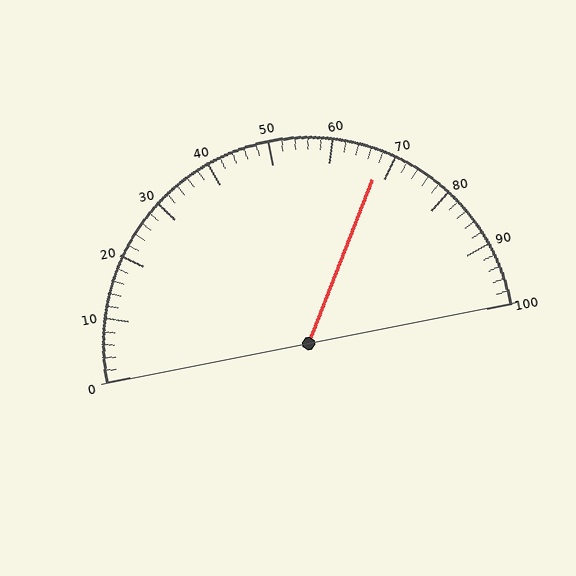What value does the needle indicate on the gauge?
The needle indicates approximately 68.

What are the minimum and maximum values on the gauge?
The gauge ranges from 0 to 100.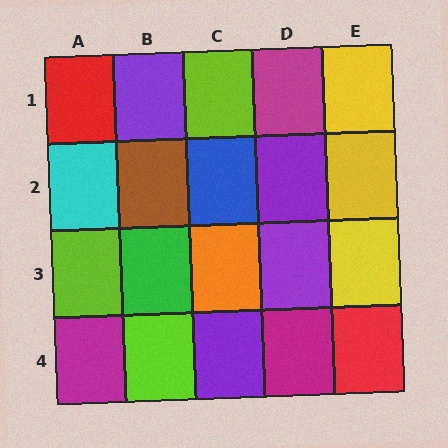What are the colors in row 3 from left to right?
Lime, green, orange, purple, yellow.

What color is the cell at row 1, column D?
Magenta.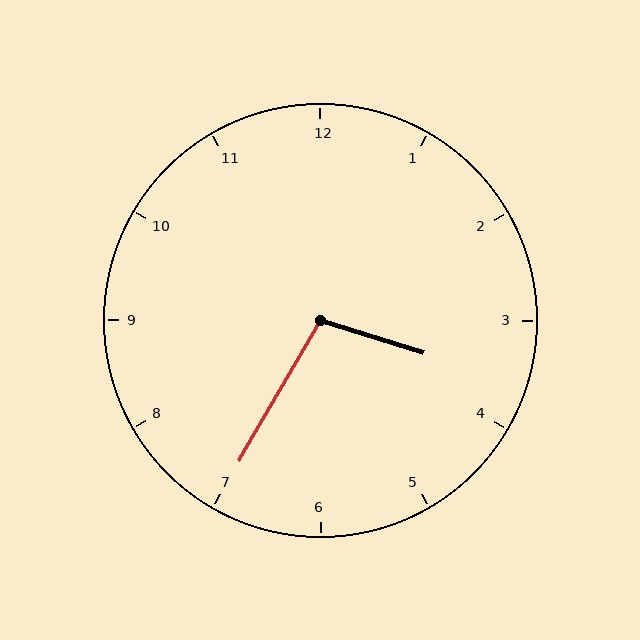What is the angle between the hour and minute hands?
Approximately 102 degrees.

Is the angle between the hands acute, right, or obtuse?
It is obtuse.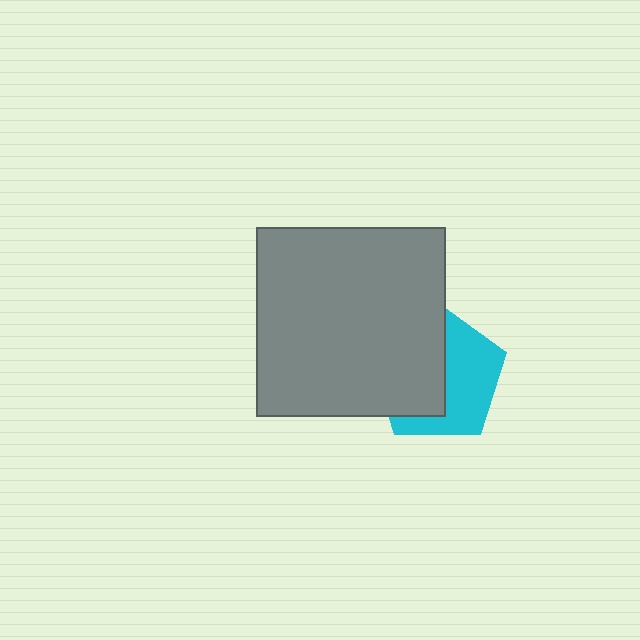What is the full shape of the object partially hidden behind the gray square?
The partially hidden object is a cyan pentagon.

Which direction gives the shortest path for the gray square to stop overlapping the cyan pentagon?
Moving left gives the shortest separation.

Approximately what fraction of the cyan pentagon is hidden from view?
Roughly 51% of the cyan pentagon is hidden behind the gray square.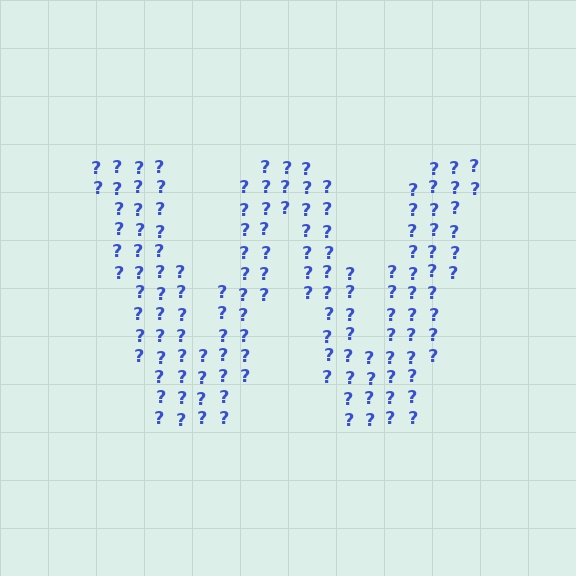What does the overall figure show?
The overall figure shows the letter W.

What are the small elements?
The small elements are question marks.